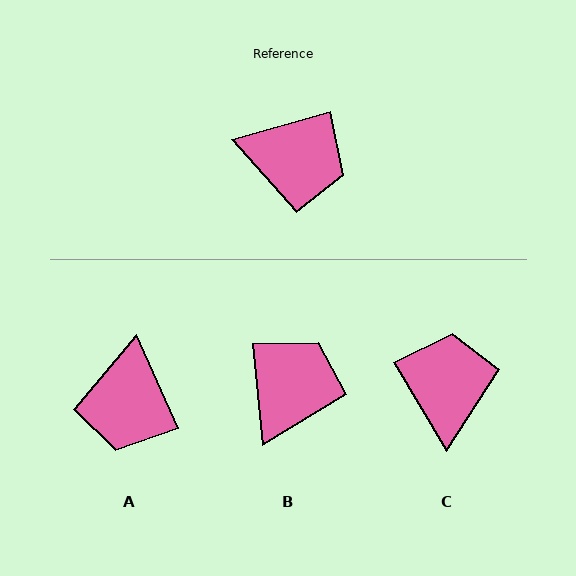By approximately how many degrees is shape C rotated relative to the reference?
Approximately 105 degrees counter-clockwise.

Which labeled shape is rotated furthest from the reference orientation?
C, about 105 degrees away.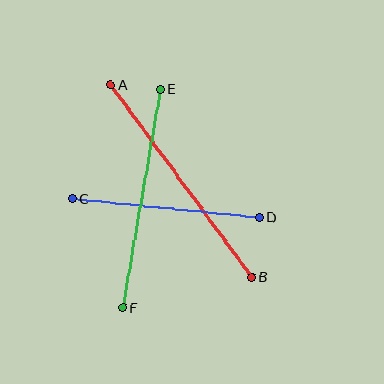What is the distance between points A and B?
The distance is approximately 238 pixels.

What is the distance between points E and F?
The distance is approximately 222 pixels.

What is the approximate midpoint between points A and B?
The midpoint is at approximately (181, 181) pixels.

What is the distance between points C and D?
The distance is approximately 189 pixels.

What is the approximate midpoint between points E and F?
The midpoint is at approximately (142, 199) pixels.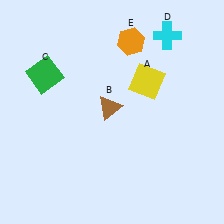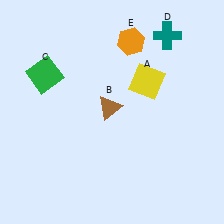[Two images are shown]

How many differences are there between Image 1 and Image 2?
There is 1 difference between the two images.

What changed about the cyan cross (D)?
In Image 1, D is cyan. In Image 2, it changed to teal.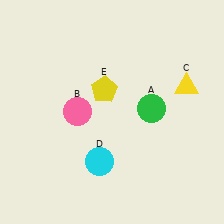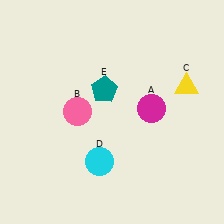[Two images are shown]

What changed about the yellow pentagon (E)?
In Image 1, E is yellow. In Image 2, it changed to teal.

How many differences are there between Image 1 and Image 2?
There are 2 differences between the two images.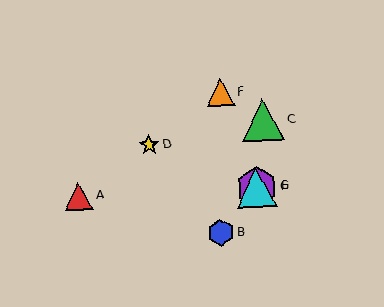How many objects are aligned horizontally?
3 objects (A, E, G) are aligned horizontally.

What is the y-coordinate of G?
Object G is at y≈187.